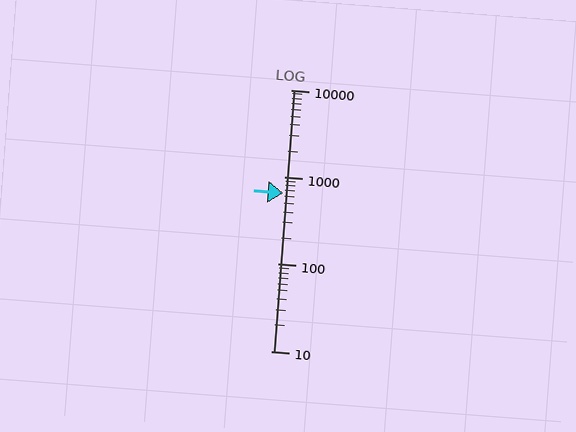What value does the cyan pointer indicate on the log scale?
The pointer indicates approximately 650.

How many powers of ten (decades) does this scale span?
The scale spans 3 decades, from 10 to 10000.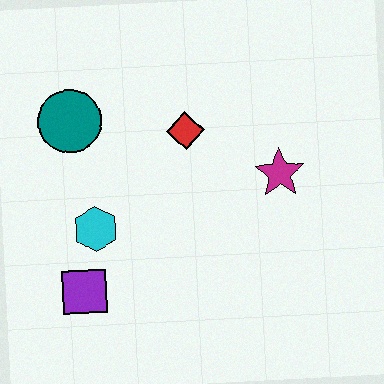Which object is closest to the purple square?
The cyan hexagon is closest to the purple square.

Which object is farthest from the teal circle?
The magenta star is farthest from the teal circle.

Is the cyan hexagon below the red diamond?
Yes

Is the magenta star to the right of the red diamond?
Yes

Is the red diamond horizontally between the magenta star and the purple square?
Yes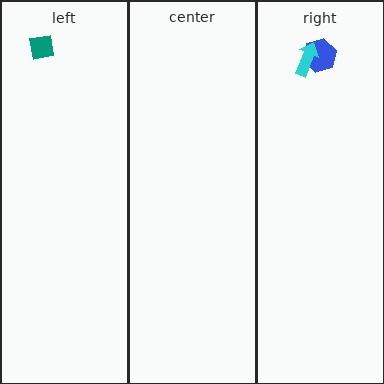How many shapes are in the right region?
2.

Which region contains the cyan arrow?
The right region.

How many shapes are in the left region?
1.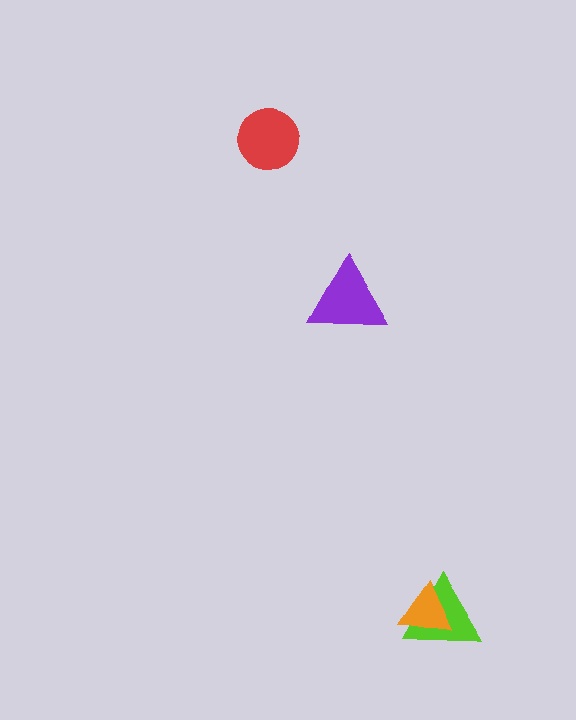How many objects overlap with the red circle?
0 objects overlap with the red circle.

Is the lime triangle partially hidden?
Yes, it is partially covered by another shape.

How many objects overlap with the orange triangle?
1 object overlaps with the orange triangle.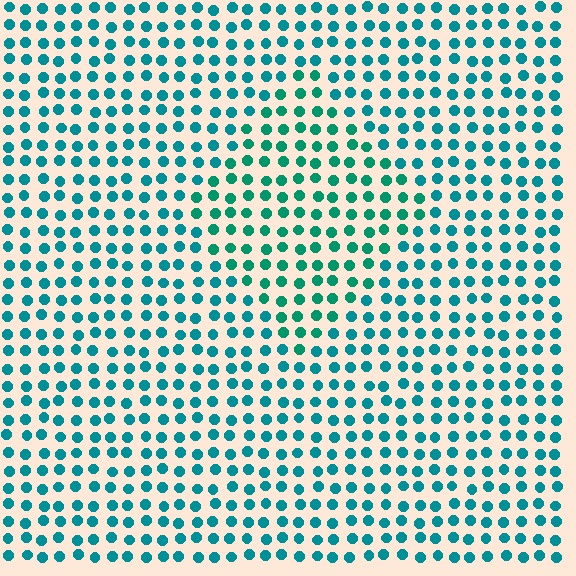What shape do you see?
I see a diamond.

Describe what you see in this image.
The image is filled with small teal elements in a uniform arrangement. A diamond-shaped region is visible where the elements are tinted to a slightly different hue, forming a subtle color boundary.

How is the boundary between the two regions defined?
The boundary is defined purely by a slight shift in hue (about 21 degrees). Spacing, size, and orientation are identical on both sides.